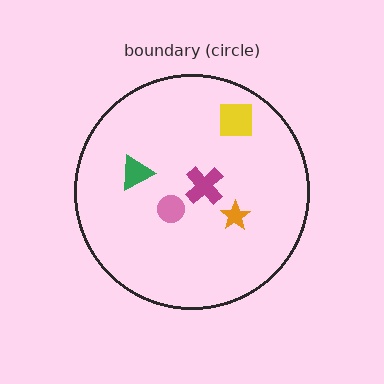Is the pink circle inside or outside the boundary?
Inside.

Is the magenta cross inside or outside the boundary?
Inside.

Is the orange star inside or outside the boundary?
Inside.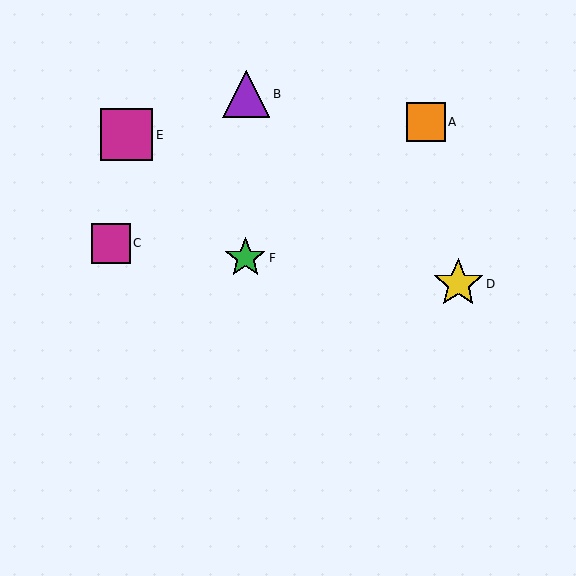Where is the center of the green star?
The center of the green star is at (245, 258).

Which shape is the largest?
The magenta square (labeled E) is the largest.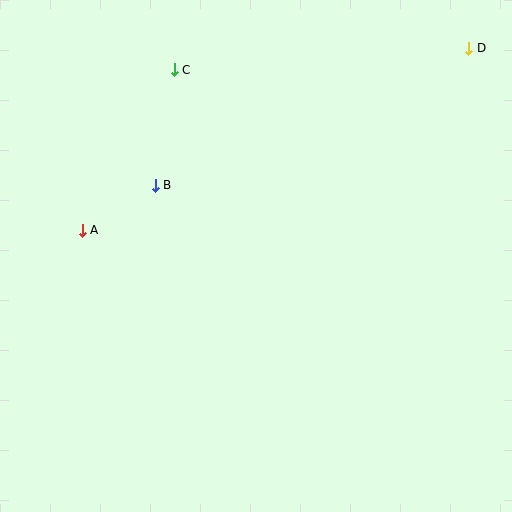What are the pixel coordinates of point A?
Point A is at (82, 230).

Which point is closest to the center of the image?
Point B at (155, 185) is closest to the center.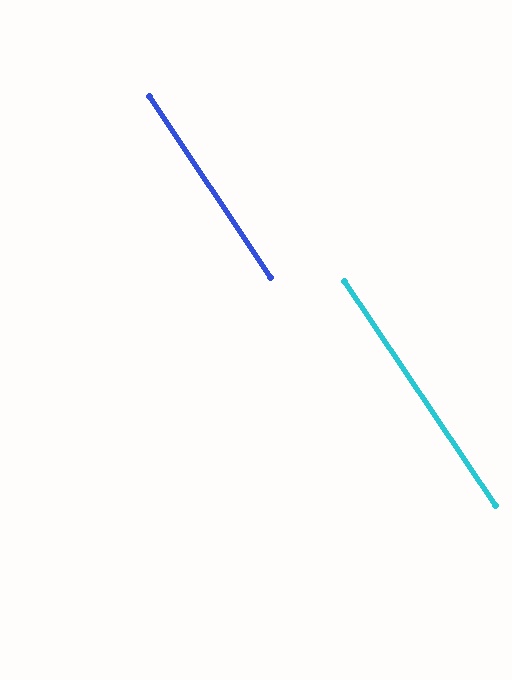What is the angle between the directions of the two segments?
Approximately 0 degrees.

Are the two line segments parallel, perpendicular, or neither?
Parallel — their directions differ by only 0.4°.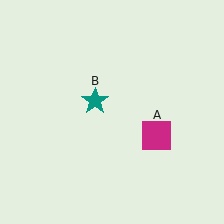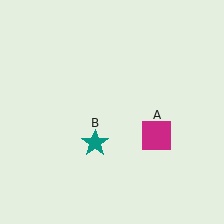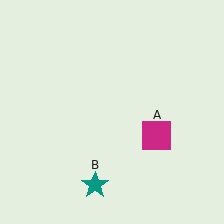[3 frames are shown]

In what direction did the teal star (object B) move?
The teal star (object B) moved down.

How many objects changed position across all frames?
1 object changed position: teal star (object B).